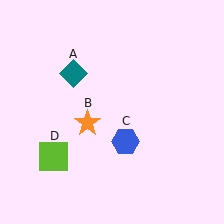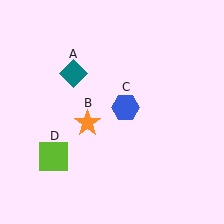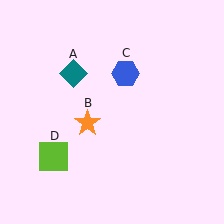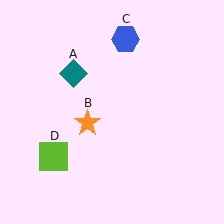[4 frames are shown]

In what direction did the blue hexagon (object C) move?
The blue hexagon (object C) moved up.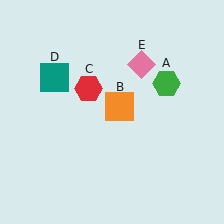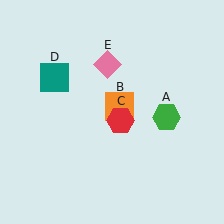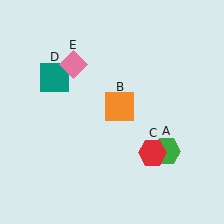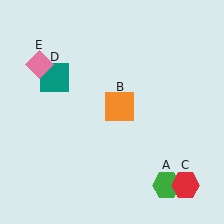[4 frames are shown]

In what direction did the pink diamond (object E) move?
The pink diamond (object E) moved left.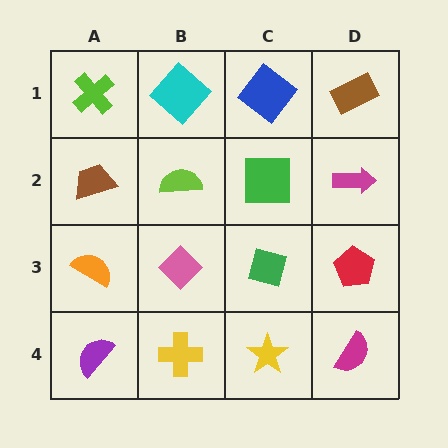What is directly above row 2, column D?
A brown rectangle.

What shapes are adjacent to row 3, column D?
A magenta arrow (row 2, column D), a magenta semicircle (row 4, column D), a green square (row 3, column C).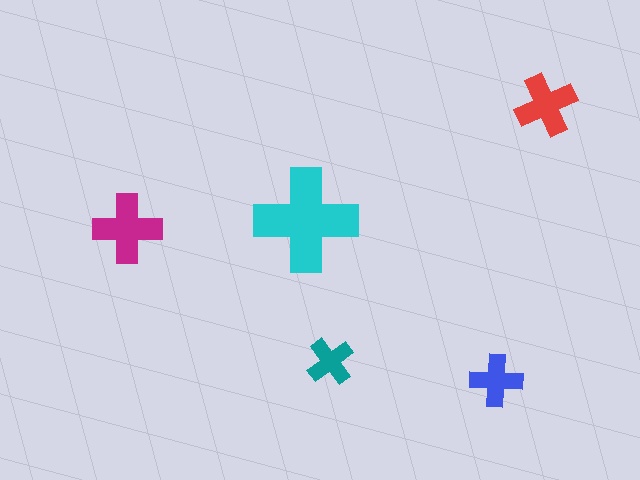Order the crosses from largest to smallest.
the cyan one, the magenta one, the red one, the blue one, the teal one.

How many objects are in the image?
There are 5 objects in the image.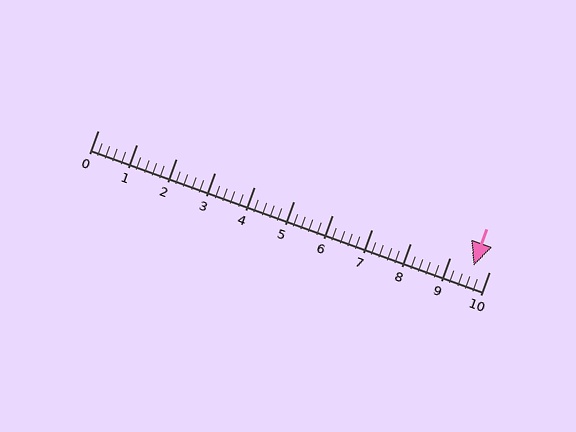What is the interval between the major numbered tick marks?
The major tick marks are spaced 1 units apart.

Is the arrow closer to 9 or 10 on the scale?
The arrow is closer to 10.